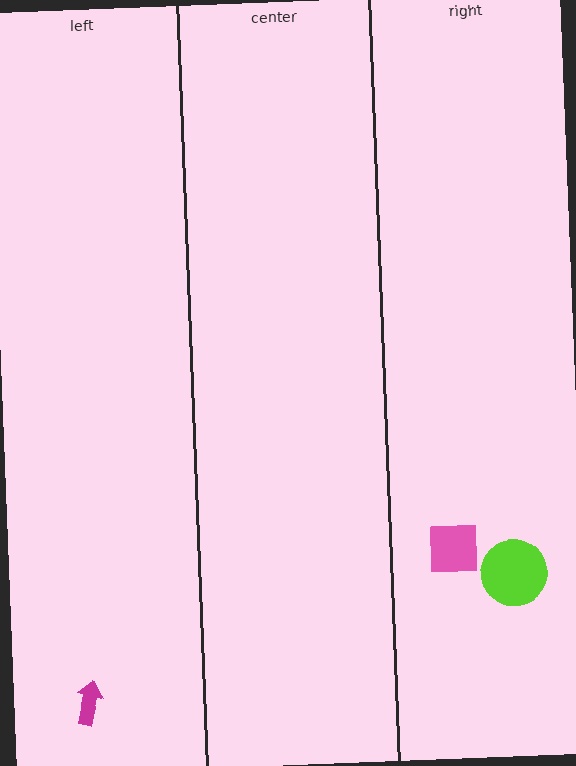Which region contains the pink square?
The right region.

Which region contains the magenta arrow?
The left region.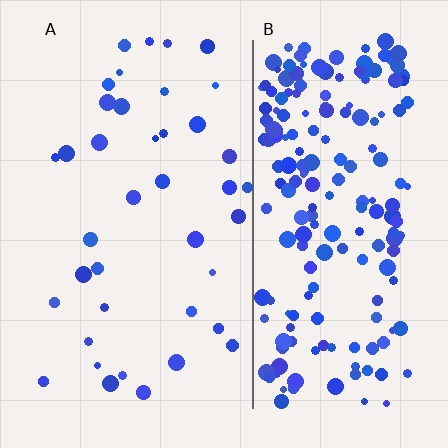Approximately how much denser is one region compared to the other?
Approximately 5.2× — region B over region A.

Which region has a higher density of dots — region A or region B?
B (the right).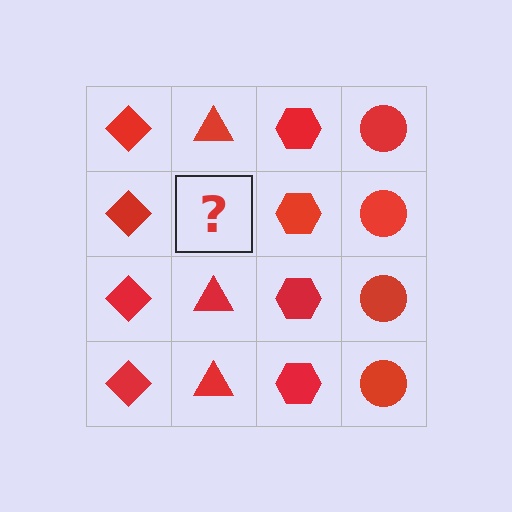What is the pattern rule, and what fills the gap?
The rule is that each column has a consistent shape. The gap should be filled with a red triangle.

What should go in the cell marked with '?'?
The missing cell should contain a red triangle.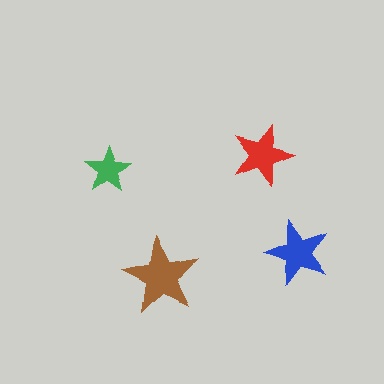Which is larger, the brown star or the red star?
The brown one.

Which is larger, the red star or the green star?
The red one.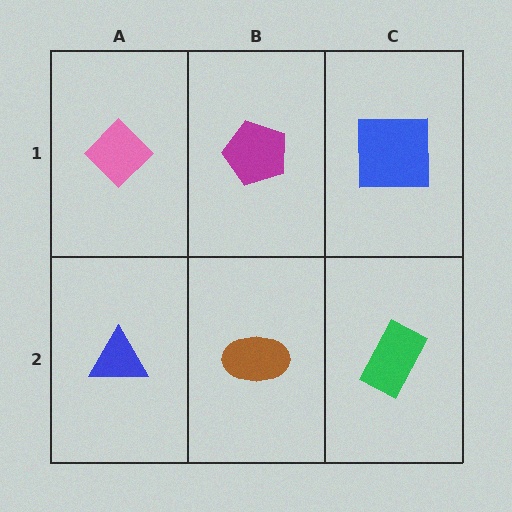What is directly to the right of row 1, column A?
A magenta pentagon.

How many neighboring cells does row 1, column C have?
2.